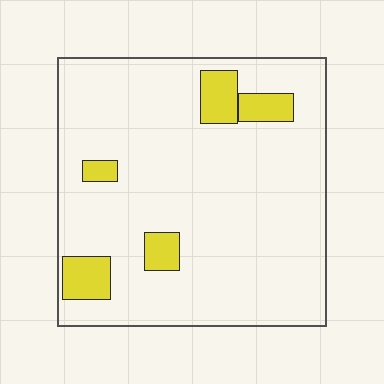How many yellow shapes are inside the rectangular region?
5.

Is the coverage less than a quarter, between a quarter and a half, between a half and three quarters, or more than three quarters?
Less than a quarter.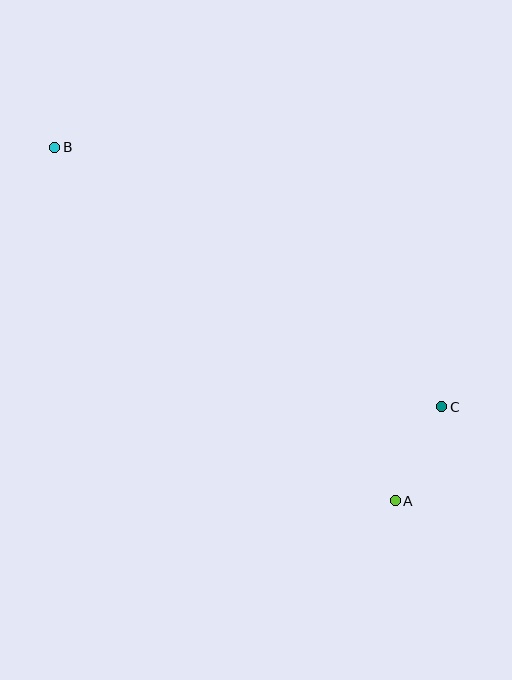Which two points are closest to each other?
Points A and C are closest to each other.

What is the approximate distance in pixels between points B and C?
The distance between B and C is approximately 466 pixels.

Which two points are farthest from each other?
Points A and B are farthest from each other.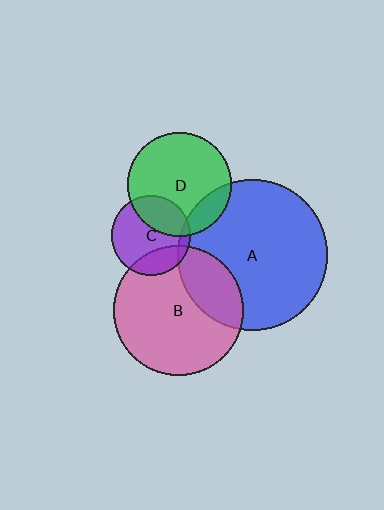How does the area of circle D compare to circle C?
Approximately 1.7 times.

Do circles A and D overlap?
Yes.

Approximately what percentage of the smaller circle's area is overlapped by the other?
Approximately 15%.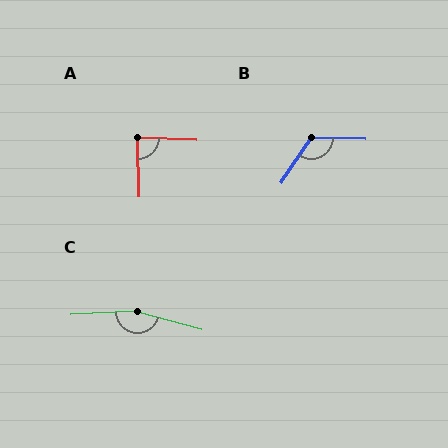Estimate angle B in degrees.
Approximately 123 degrees.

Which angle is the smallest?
A, at approximately 86 degrees.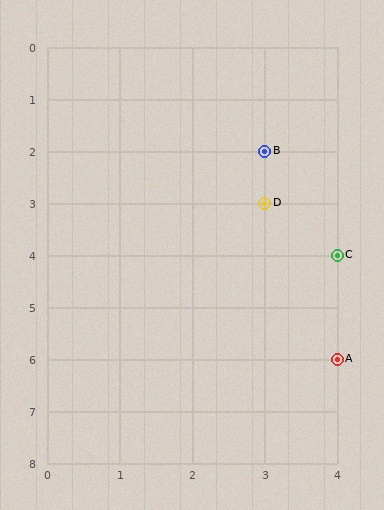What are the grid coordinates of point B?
Point B is at grid coordinates (3, 2).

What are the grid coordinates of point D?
Point D is at grid coordinates (3, 3).